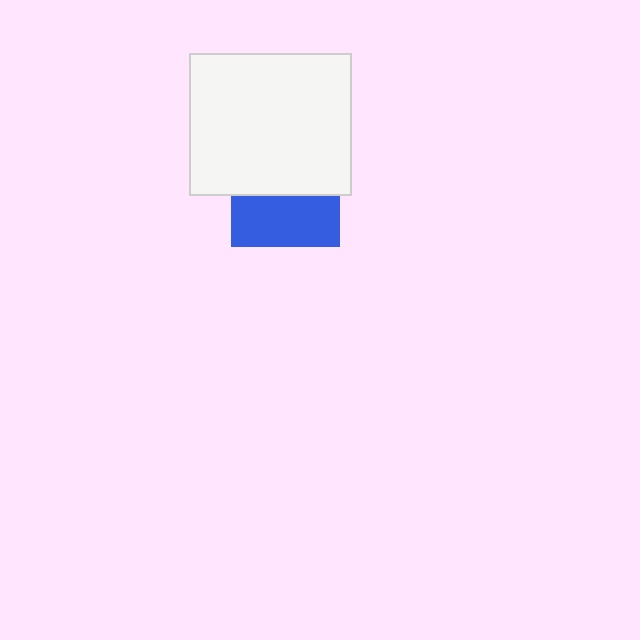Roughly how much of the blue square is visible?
About half of it is visible (roughly 47%).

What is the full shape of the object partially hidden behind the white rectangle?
The partially hidden object is a blue square.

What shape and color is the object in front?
The object in front is a white rectangle.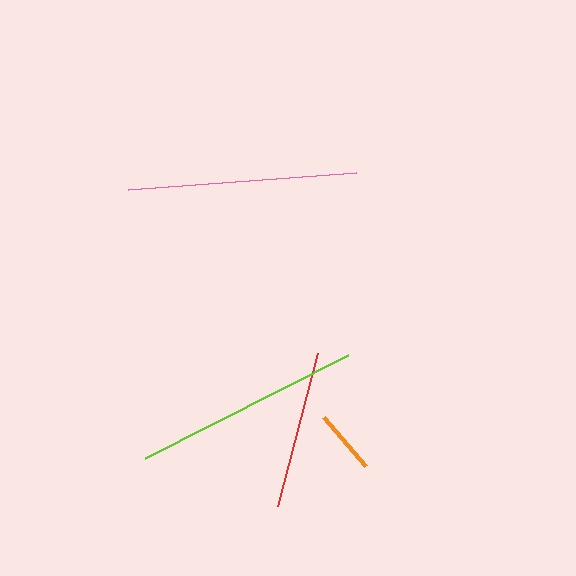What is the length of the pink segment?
The pink segment is approximately 228 pixels long.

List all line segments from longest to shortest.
From longest to shortest: pink, lime, red, orange.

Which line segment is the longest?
The pink line is the longest at approximately 228 pixels.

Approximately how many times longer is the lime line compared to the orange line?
The lime line is approximately 3.5 times the length of the orange line.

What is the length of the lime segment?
The lime segment is approximately 228 pixels long.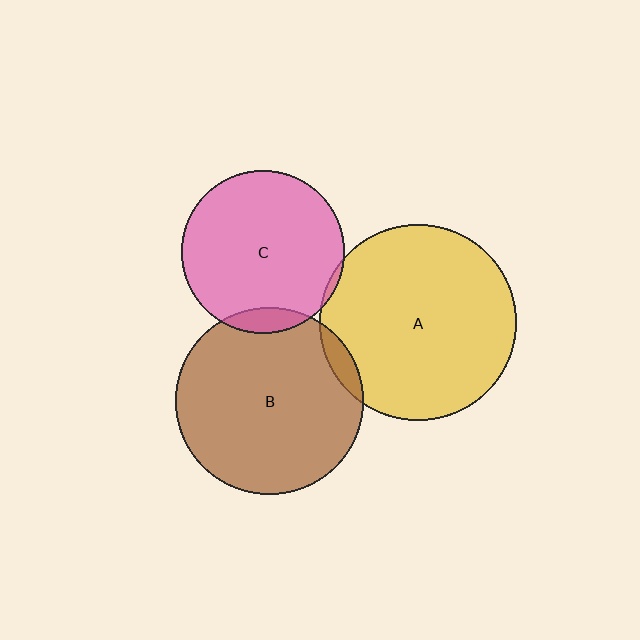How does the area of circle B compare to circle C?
Approximately 1.3 times.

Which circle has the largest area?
Circle A (yellow).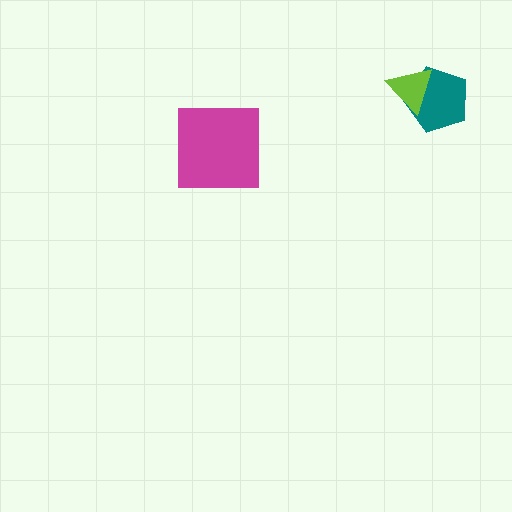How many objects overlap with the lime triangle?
1 object overlaps with the lime triangle.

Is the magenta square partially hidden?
No, no other shape covers it.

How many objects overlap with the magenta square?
0 objects overlap with the magenta square.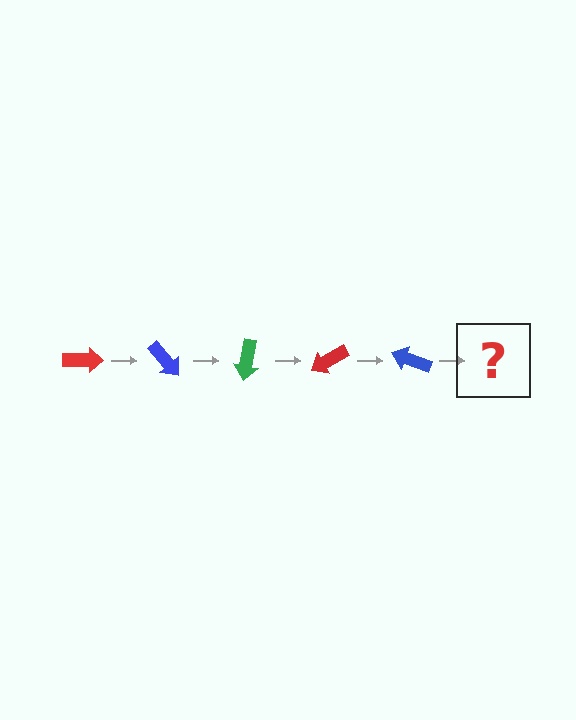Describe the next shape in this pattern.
It should be a green arrow, rotated 250 degrees from the start.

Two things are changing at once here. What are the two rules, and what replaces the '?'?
The two rules are that it rotates 50 degrees each step and the color cycles through red, blue, and green. The '?' should be a green arrow, rotated 250 degrees from the start.